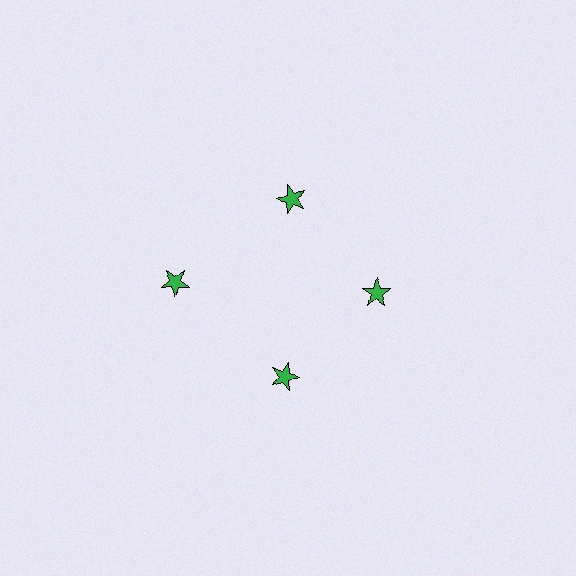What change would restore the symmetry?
The symmetry would be restored by moving it inward, back onto the ring so that all 4 stars sit at equal angles and equal distance from the center.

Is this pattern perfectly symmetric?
No. The 4 green stars are arranged in a ring, but one element near the 9 o'clock position is pushed outward from the center, breaking the 4-fold rotational symmetry.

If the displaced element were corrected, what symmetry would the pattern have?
It would have 4-fold rotational symmetry — the pattern would map onto itself every 90 degrees.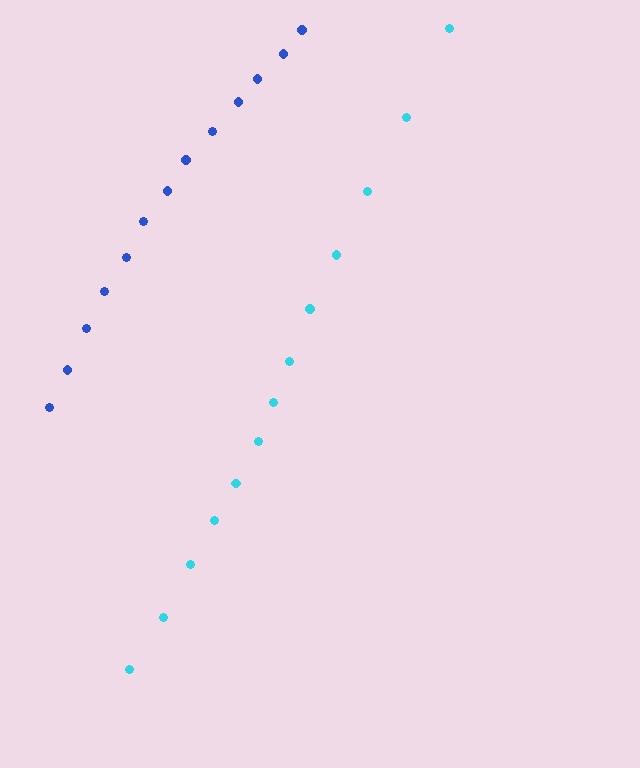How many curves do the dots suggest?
There are 2 distinct paths.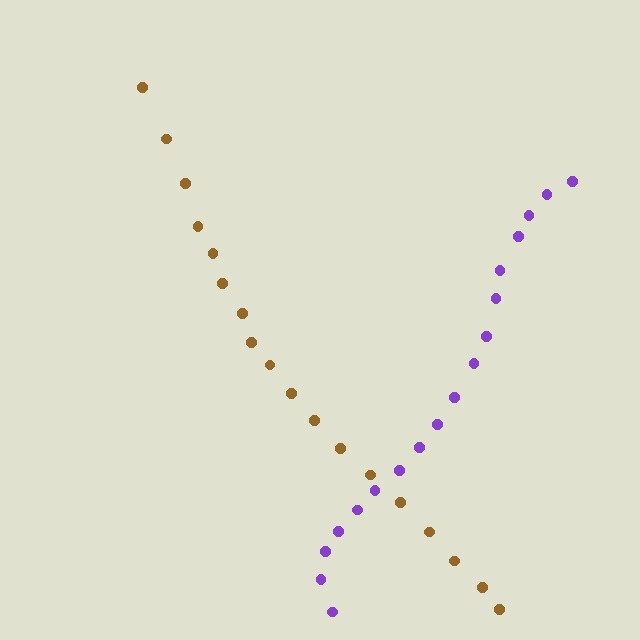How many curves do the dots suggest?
There are 2 distinct paths.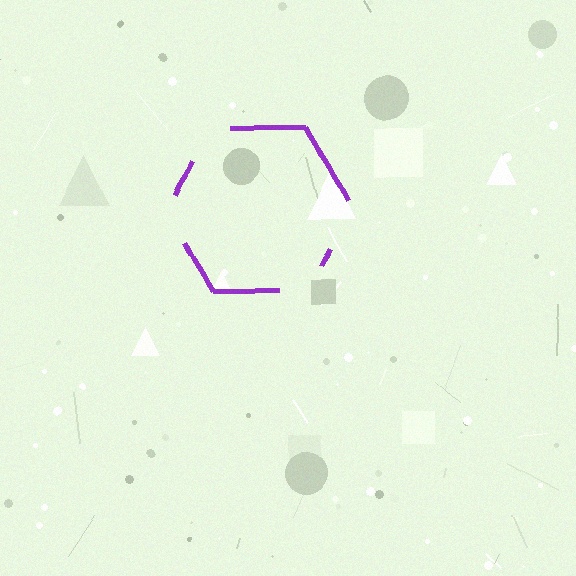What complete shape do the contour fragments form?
The contour fragments form a hexagon.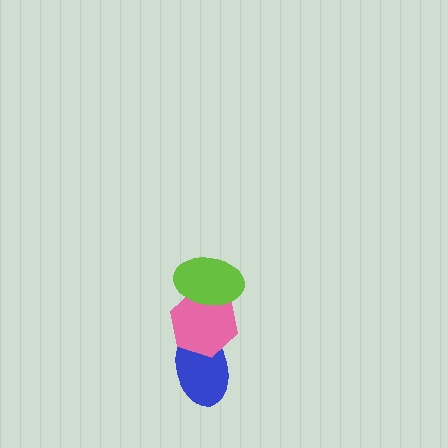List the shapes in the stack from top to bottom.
From top to bottom: the lime ellipse, the pink hexagon, the blue ellipse.